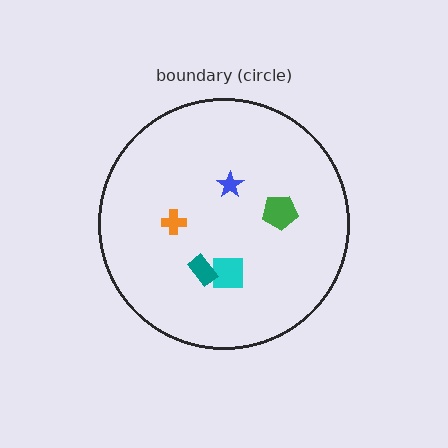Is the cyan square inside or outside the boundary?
Inside.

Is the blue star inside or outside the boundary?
Inside.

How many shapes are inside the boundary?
5 inside, 0 outside.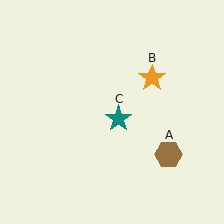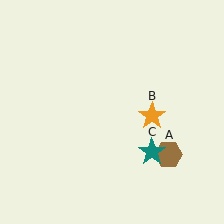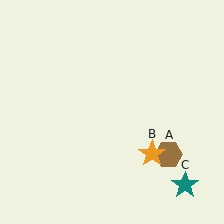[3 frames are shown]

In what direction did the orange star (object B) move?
The orange star (object B) moved down.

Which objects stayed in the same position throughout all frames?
Brown hexagon (object A) remained stationary.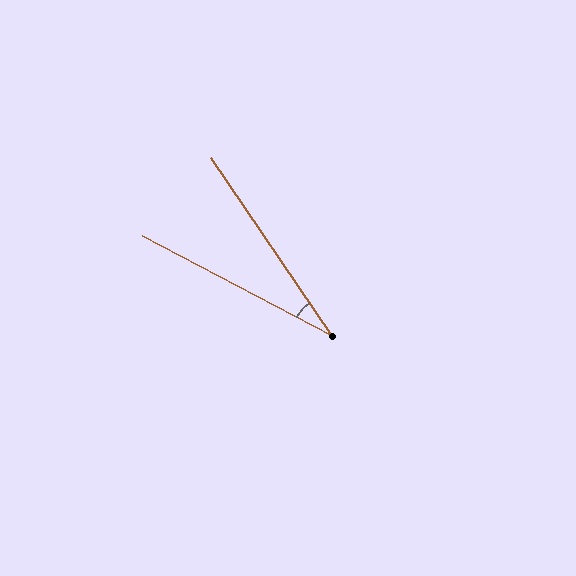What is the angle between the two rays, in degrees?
Approximately 28 degrees.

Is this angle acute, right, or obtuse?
It is acute.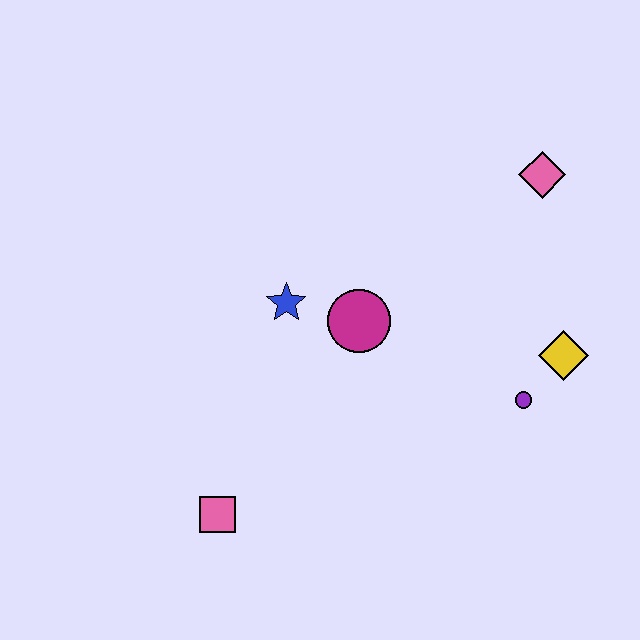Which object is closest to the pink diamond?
The yellow diamond is closest to the pink diamond.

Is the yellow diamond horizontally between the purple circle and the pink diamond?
No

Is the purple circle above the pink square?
Yes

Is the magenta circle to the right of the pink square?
Yes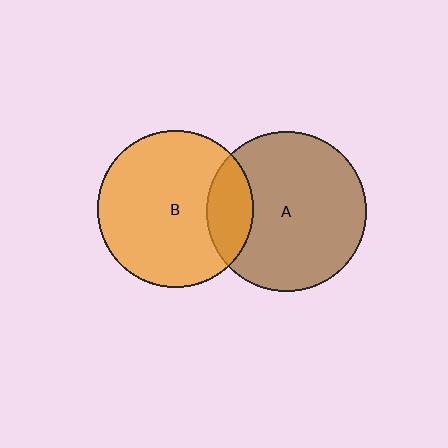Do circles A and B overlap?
Yes.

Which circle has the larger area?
Circle A (brown).